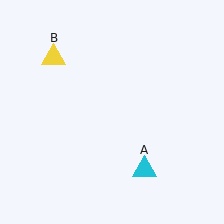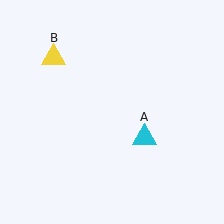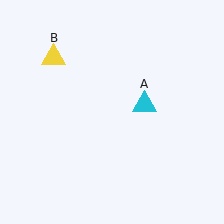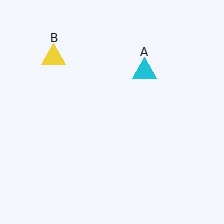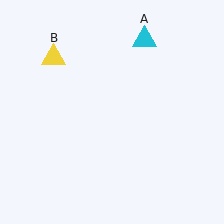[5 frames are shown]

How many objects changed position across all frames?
1 object changed position: cyan triangle (object A).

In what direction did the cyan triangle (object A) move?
The cyan triangle (object A) moved up.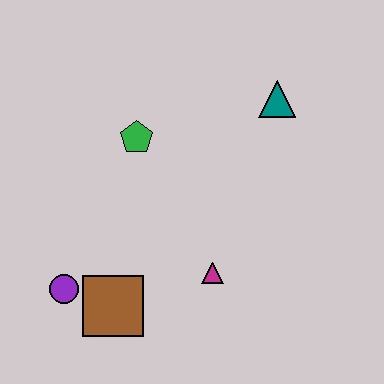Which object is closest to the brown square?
The purple circle is closest to the brown square.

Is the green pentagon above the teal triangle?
No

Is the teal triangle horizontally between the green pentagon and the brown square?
No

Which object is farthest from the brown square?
The teal triangle is farthest from the brown square.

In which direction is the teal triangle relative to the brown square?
The teal triangle is above the brown square.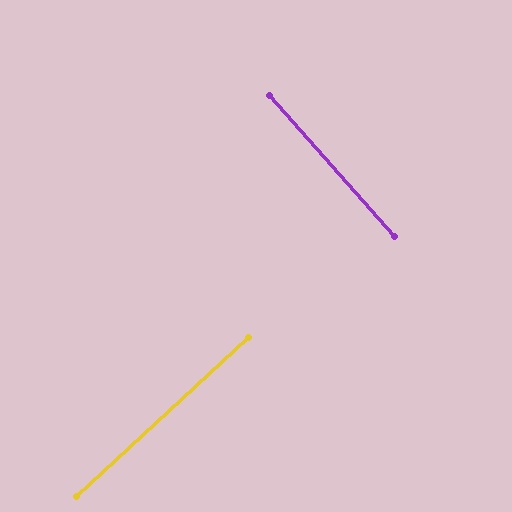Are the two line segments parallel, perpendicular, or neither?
Perpendicular — they meet at approximately 89°.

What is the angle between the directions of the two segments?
Approximately 89 degrees.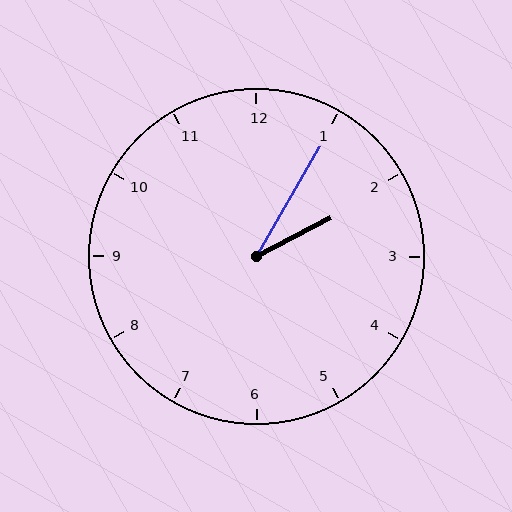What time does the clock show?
2:05.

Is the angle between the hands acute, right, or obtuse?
It is acute.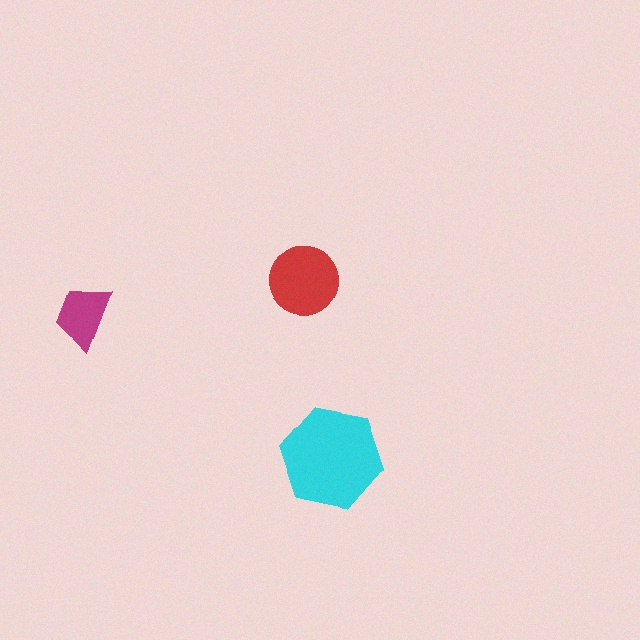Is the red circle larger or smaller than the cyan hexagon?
Smaller.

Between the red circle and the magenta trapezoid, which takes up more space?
The red circle.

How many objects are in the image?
There are 3 objects in the image.